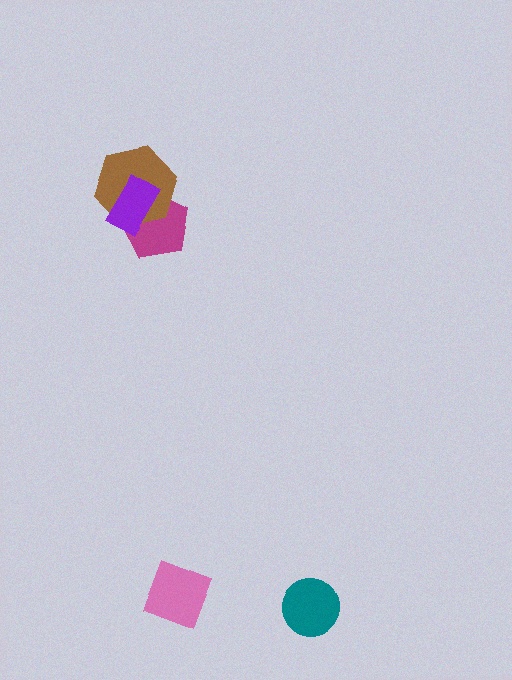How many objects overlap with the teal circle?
0 objects overlap with the teal circle.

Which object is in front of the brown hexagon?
The purple rectangle is in front of the brown hexagon.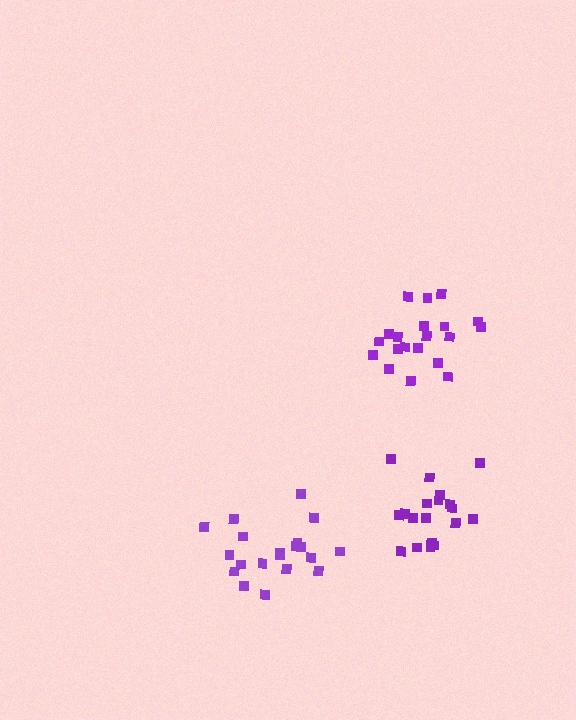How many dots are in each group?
Group 1: 20 dots, Group 2: 20 dots, Group 3: 21 dots (61 total).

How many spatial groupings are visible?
There are 3 spatial groupings.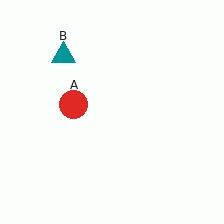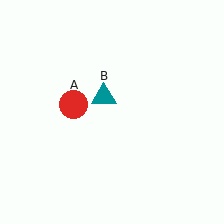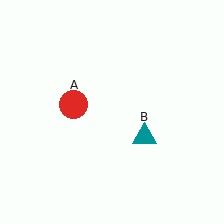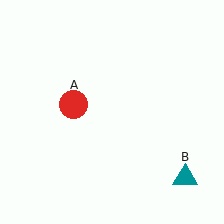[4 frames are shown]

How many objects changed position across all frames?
1 object changed position: teal triangle (object B).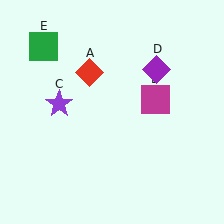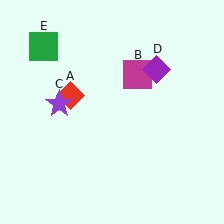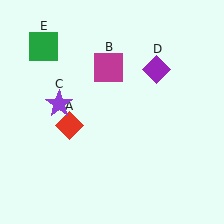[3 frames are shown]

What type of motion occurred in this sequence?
The red diamond (object A), magenta square (object B) rotated counterclockwise around the center of the scene.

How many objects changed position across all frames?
2 objects changed position: red diamond (object A), magenta square (object B).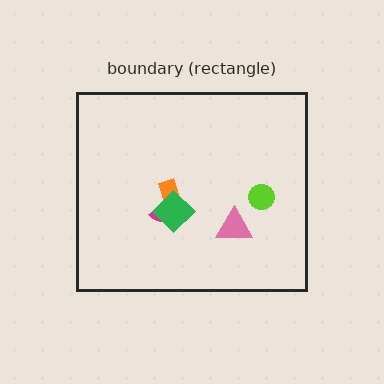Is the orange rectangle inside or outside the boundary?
Inside.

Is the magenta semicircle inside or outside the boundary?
Inside.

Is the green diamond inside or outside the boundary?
Inside.